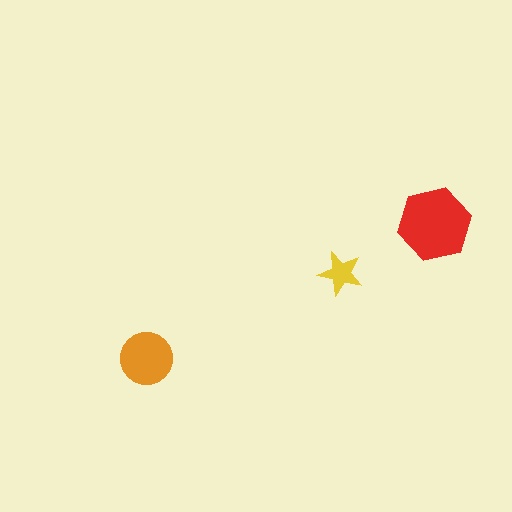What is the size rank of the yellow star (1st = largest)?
3rd.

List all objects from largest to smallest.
The red hexagon, the orange circle, the yellow star.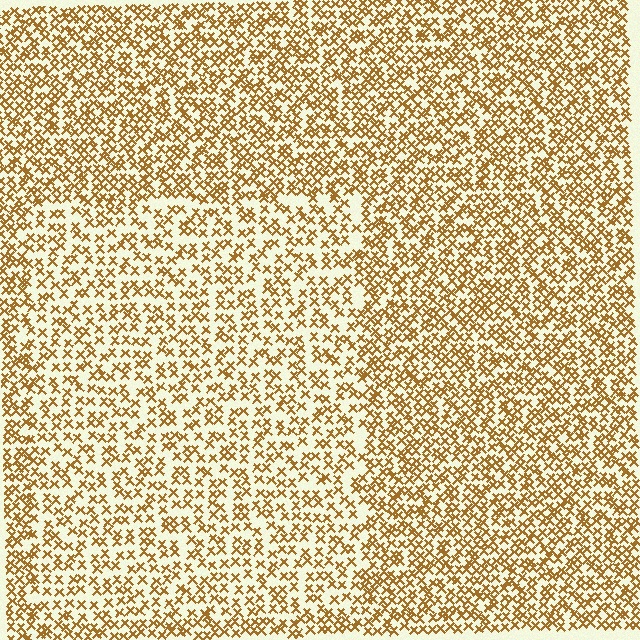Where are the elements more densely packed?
The elements are more densely packed outside the rectangle boundary.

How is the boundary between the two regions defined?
The boundary is defined by a change in element density (approximately 1.6x ratio). All elements are the same color, size, and shape.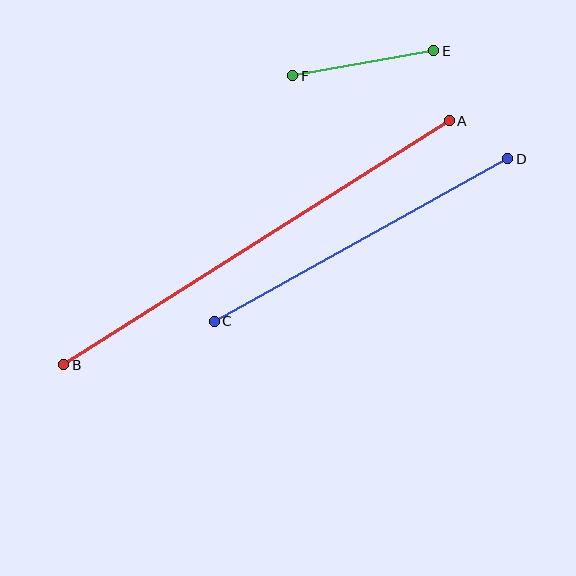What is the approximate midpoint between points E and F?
The midpoint is at approximately (363, 63) pixels.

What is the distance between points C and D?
The distance is approximately 335 pixels.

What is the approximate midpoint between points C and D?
The midpoint is at approximately (361, 240) pixels.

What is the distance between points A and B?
The distance is approximately 456 pixels.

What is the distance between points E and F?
The distance is approximately 143 pixels.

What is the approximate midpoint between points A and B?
The midpoint is at approximately (256, 243) pixels.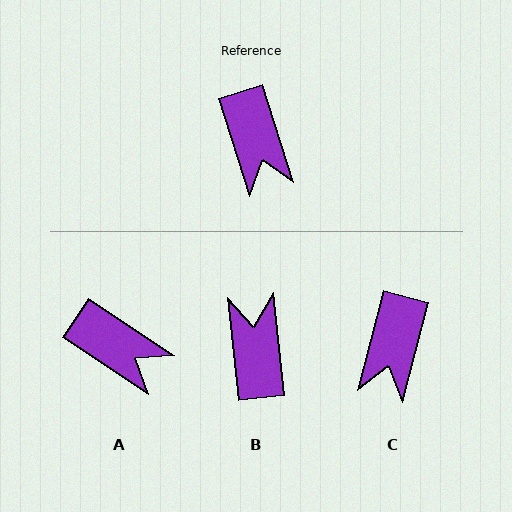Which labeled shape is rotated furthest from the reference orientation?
B, about 168 degrees away.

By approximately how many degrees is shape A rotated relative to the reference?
Approximately 39 degrees counter-clockwise.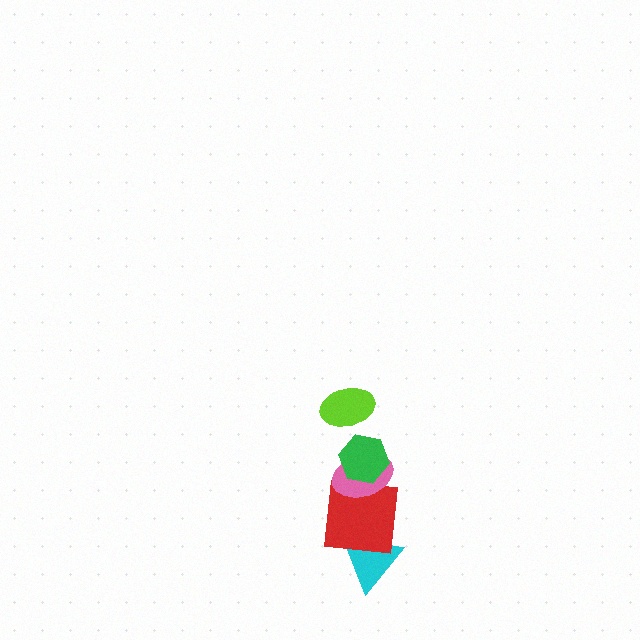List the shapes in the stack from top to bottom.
From top to bottom: the lime ellipse, the green hexagon, the pink ellipse, the red square, the cyan triangle.